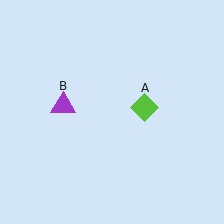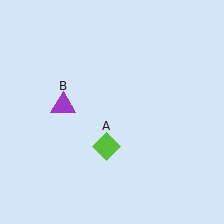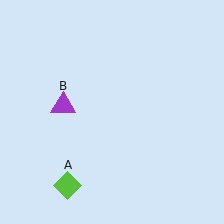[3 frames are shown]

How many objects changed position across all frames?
1 object changed position: lime diamond (object A).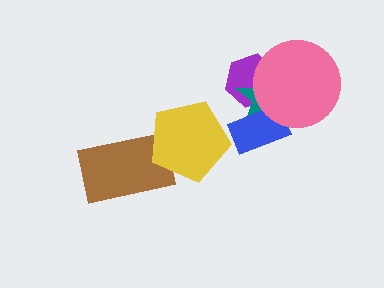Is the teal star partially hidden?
Yes, it is partially covered by another shape.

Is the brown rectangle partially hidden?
Yes, it is partially covered by another shape.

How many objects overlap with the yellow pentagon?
1 object overlaps with the yellow pentagon.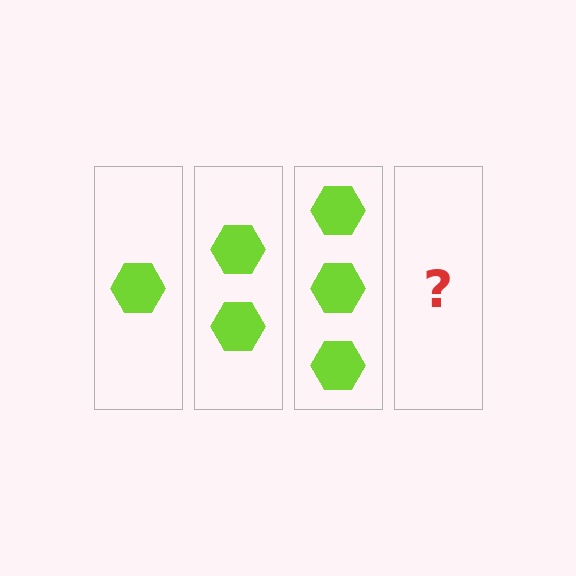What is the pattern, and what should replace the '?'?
The pattern is that each step adds one more hexagon. The '?' should be 4 hexagons.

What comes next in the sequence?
The next element should be 4 hexagons.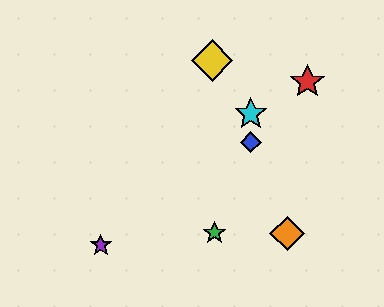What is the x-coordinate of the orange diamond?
The orange diamond is at x≈287.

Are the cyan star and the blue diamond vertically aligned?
Yes, both are at x≈251.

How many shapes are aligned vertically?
2 shapes (the blue diamond, the cyan star) are aligned vertically.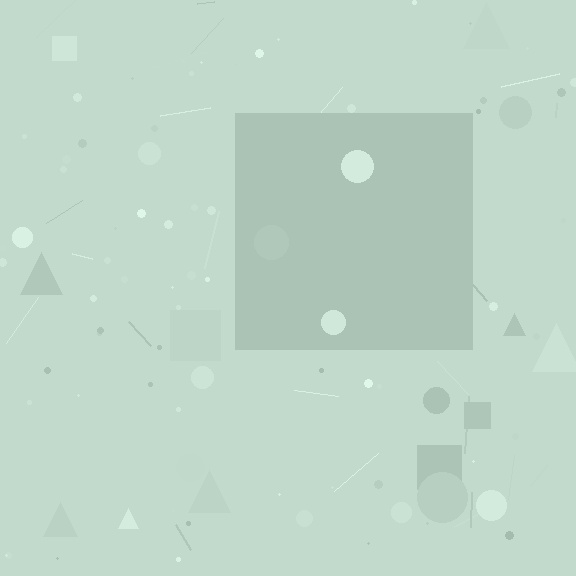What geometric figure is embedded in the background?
A square is embedded in the background.